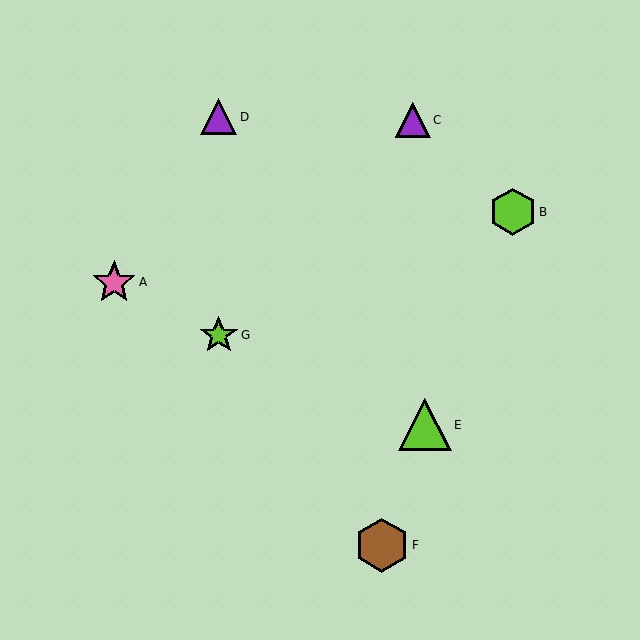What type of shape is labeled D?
Shape D is a purple triangle.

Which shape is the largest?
The brown hexagon (labeled F) is the largest.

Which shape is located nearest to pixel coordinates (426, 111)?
The purple triangle (labeled C) at (413, 120) is nearest to that location.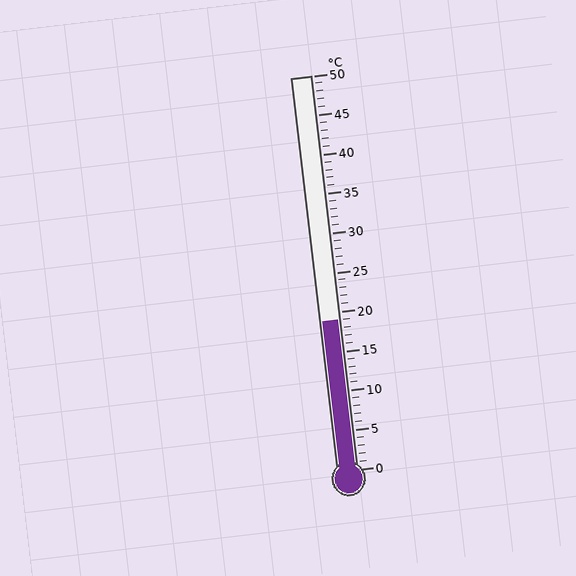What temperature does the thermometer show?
The thermometer shows approximately 19°C.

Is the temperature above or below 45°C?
The temperature is below 45°C.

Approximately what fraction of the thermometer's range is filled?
The thermometer is filled to approximately 40% of its range.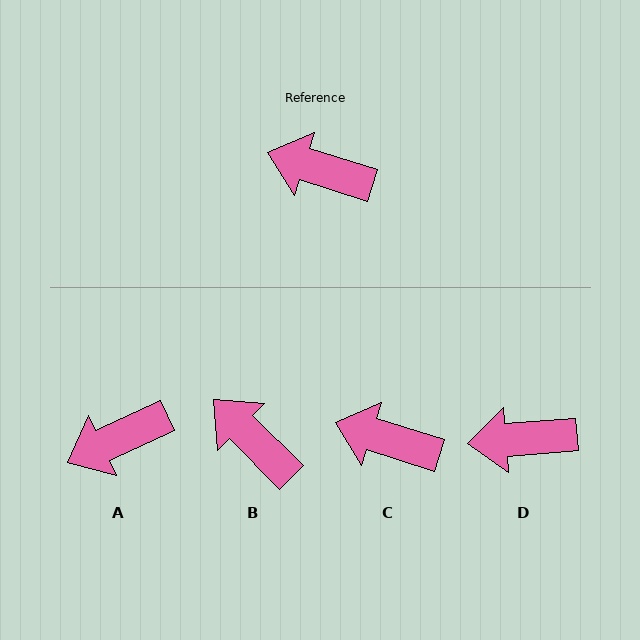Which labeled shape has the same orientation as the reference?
C.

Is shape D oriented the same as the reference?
No, it is off by about 22 degrees.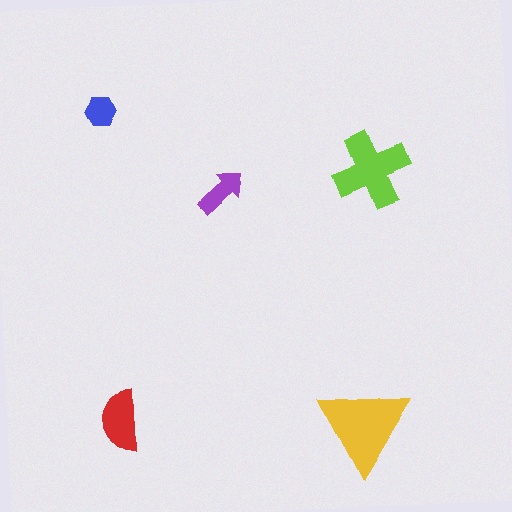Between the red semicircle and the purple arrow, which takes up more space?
The red semicircle.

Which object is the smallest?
The blue hexagon.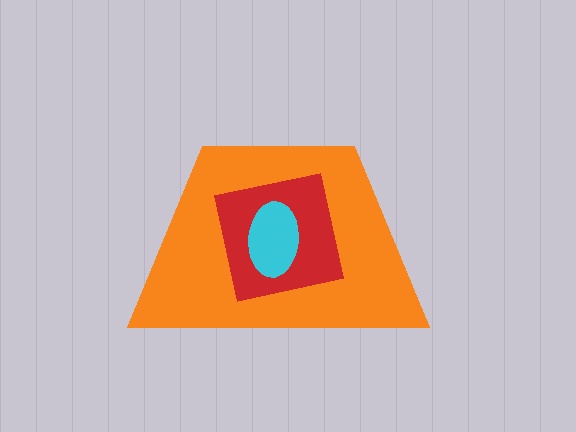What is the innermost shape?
The cyan ellipse.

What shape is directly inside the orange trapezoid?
The red square.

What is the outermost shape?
The orange trapezoid.